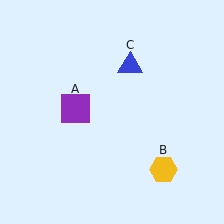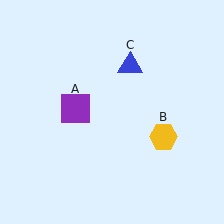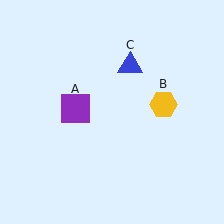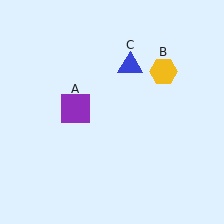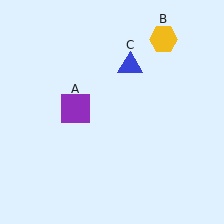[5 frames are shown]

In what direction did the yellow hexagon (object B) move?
The yellow hexagon (object B) moved up.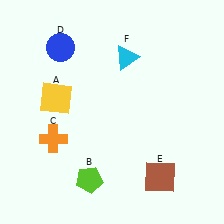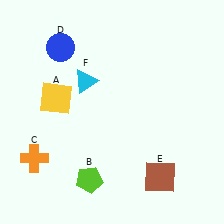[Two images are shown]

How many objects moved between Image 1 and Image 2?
2 objects moved between the two images.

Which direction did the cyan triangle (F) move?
The cyan triangle (F) moved left.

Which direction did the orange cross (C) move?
The orange cross (C) moved down.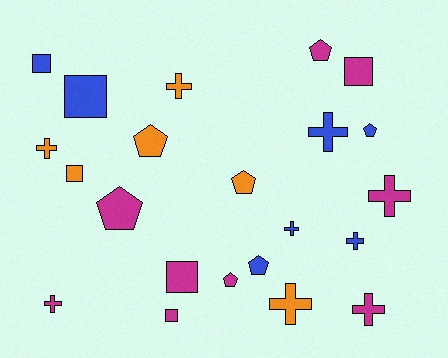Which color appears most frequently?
Magenta, with 9 objects.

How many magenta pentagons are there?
There are 3 magenta pentagons.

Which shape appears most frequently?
Cross, with 9 objects.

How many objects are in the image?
There are 22 objects.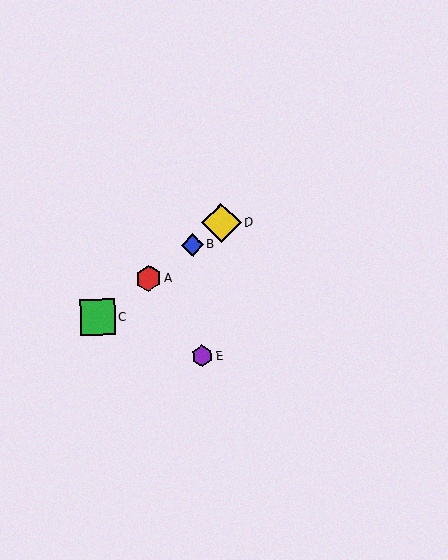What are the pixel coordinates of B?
Object B is at (193, 245).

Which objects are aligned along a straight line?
Objects A, B, C, D are aligned along a straight line.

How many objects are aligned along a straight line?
4 objects (A, B, C, D) are aligned along a straight line.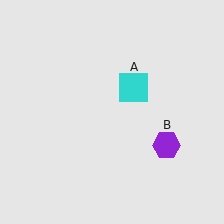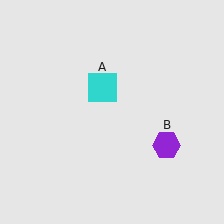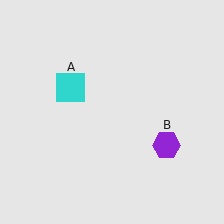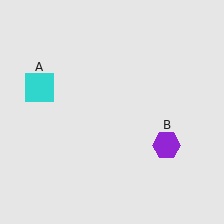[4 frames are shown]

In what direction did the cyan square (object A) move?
The cyan square (object A) moved left.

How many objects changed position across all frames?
1 object changed position: cyan square (object A).